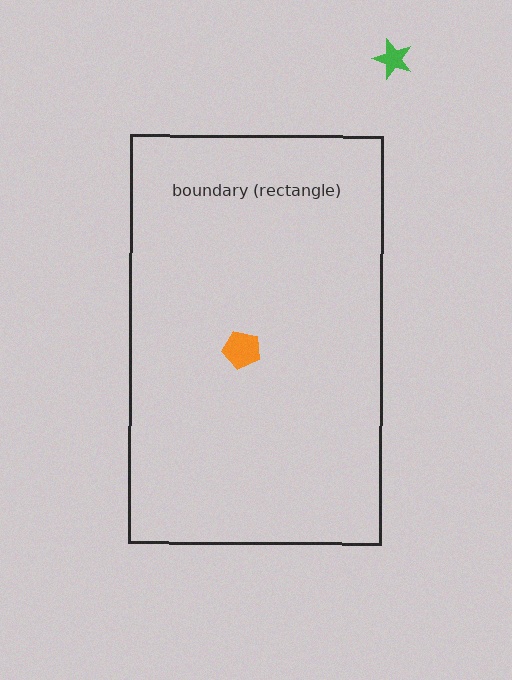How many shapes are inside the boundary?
1 inside, 1 outside.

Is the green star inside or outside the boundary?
Outside.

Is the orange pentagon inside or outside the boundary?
Inside.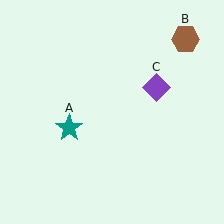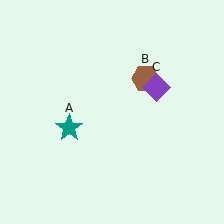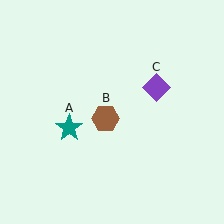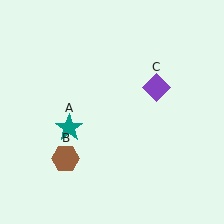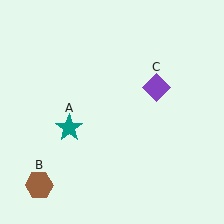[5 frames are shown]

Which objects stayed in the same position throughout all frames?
Teal star (object A) and purple diamond (object C) remained stationary.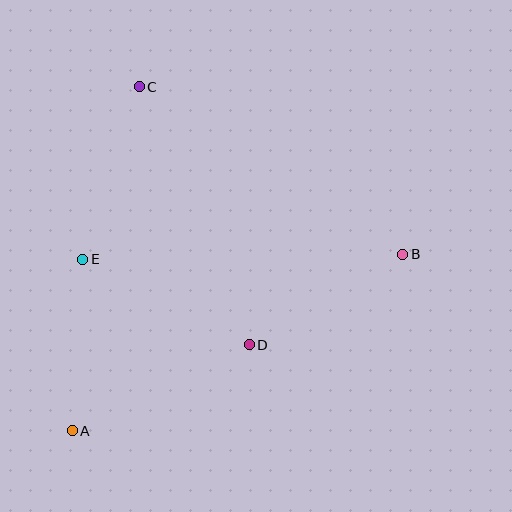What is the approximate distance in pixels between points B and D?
The distance between B and D is approximately 178 pixels.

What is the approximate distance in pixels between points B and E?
The distance between B and E is approximately 320 pixels.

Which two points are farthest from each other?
Points A and B are farthest from each other.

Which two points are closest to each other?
Points A and E are closest to each other.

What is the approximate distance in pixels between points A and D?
The distance between A and D is approximately 197 pixels.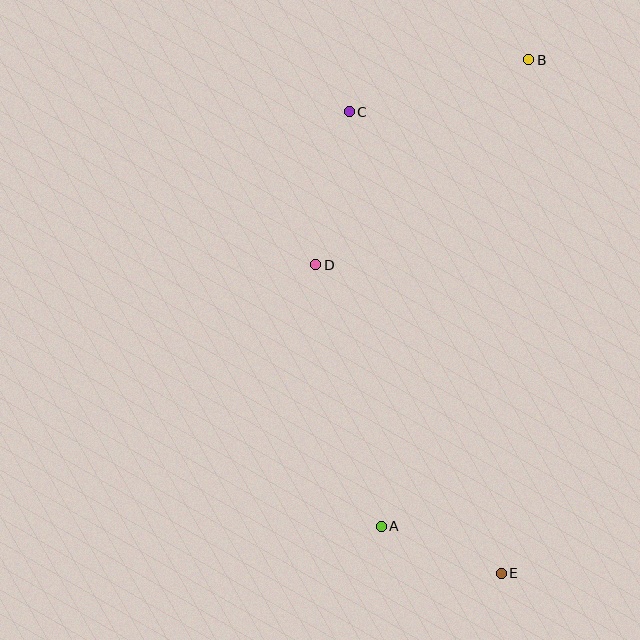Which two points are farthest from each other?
Points B and E are farthest from each other.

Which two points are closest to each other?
Points A and E are closest to each other.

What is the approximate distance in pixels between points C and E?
The distance between C and E is approximately 486 pixels.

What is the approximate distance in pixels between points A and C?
The distance between A and C is approximately 416 pixels.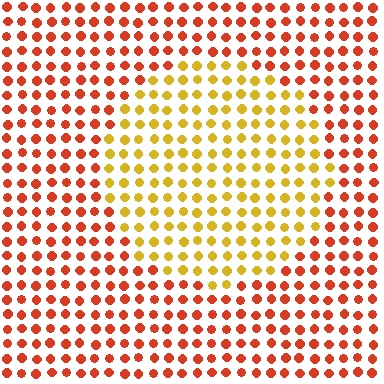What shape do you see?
I see a circle.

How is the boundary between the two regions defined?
The boundary is defined purely by a slight shift in hue (about 41 degrees). Spacing, size, and orientation are identical on both sides.